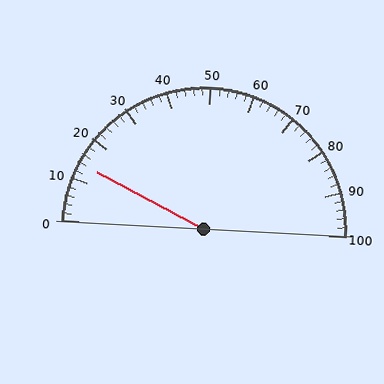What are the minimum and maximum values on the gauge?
The gauge ranges from 0 to 100.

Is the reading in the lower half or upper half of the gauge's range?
The reading is in the lower half of the range (0 to 100).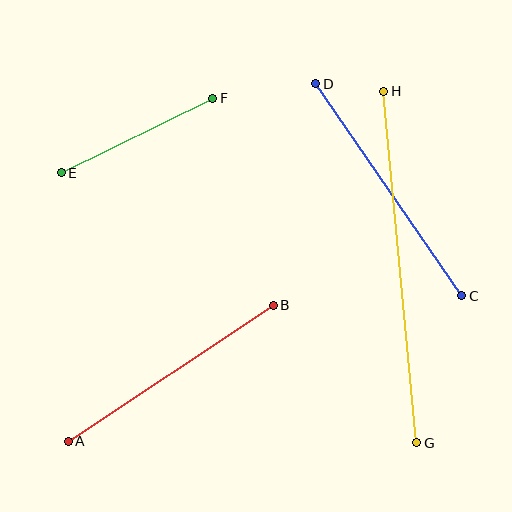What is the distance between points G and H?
The distance is approximately 353 pixels.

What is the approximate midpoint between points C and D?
The midpoint is at approximately (389, 190) pixels.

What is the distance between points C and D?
The distance is approximately 257 pixels.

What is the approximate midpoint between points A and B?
The midpoint is at approximately (171, 373) pixels.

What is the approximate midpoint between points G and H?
The midpoint is at approximately (400, 267) pixels.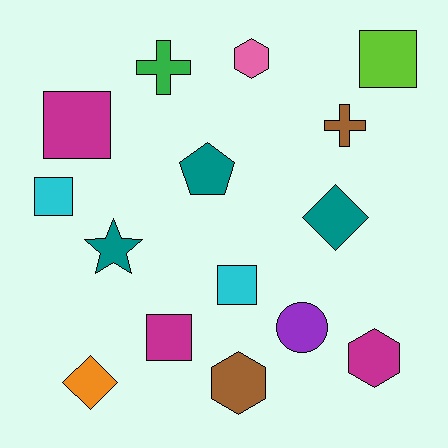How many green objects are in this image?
There is 1 green object.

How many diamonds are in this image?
There are 2 diamonds.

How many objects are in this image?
There are 15 objects.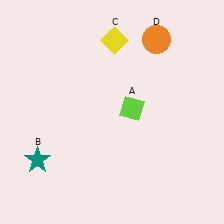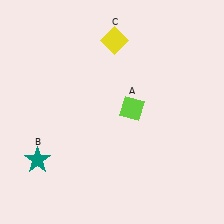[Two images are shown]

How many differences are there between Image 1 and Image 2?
There is 1 difference between the two images.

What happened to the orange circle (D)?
The orange circle (D) was removed in Image 2. It was in the top-right area of Image 1.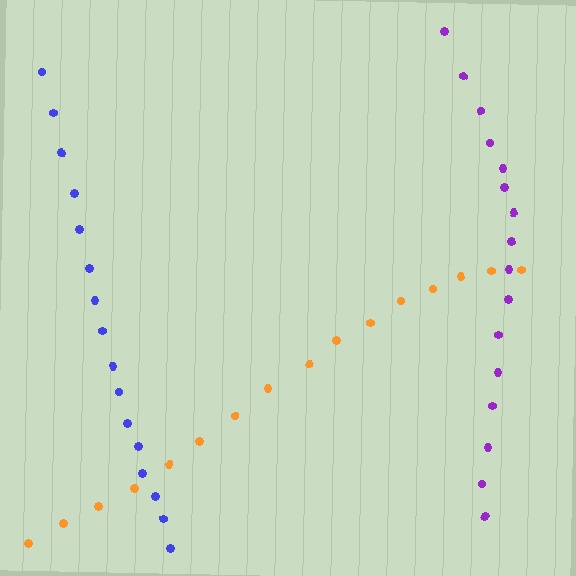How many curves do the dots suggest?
There are 3 distinct paths.